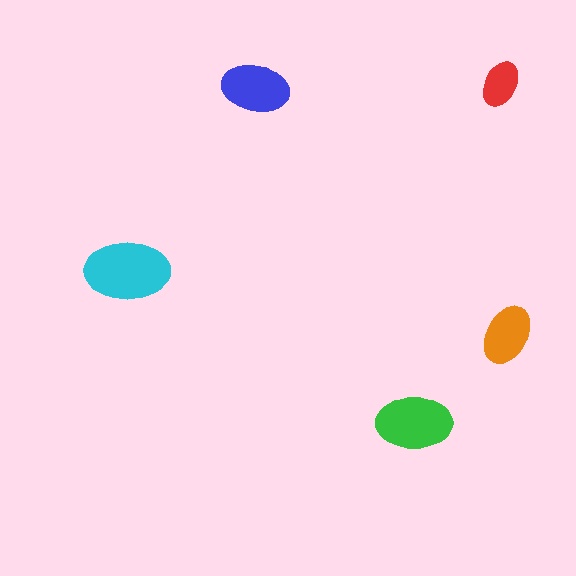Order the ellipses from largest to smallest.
the cyan one, the green one, the blue one, the orange one, the red one.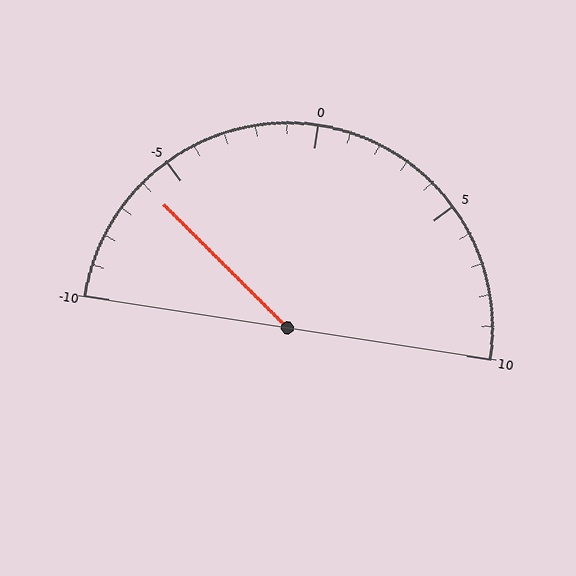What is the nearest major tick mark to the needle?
The nearest major tick mark is -5.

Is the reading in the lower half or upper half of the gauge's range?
The reading is in the lower half of the range (-10 to 10).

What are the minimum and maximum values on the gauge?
The gauge ranges from -10 to 10.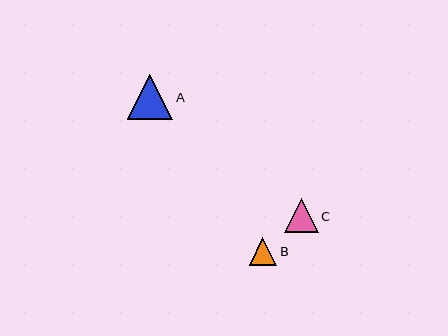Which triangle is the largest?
Triangle A is the largest with a size of approximately 46 pixels.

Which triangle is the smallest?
Triangle B is the smallest with a size of approximately 28 pixels.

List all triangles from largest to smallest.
From largest to smallest: A, C, B.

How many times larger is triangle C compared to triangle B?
Triangle C is approximately 1.2 times the size of triangle B.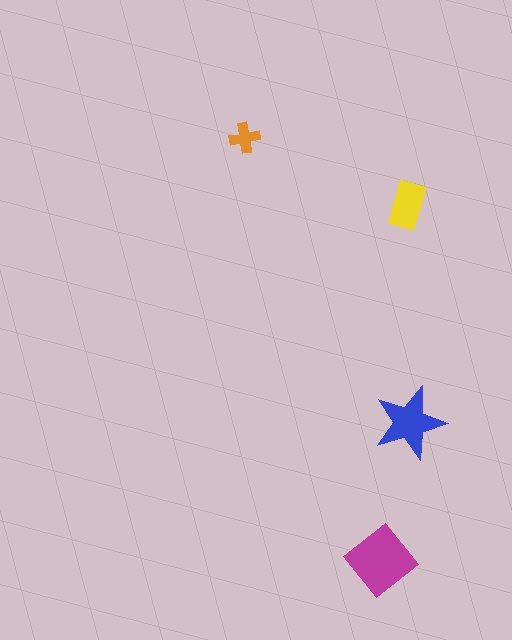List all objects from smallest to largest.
The orange cross, the yellow rectangle, the blue star, the magenta diamond.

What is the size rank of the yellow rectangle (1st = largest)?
3rd.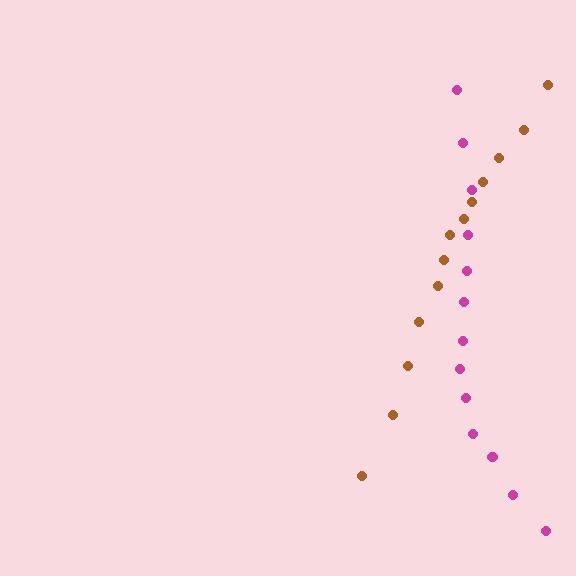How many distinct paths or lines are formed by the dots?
There are 2 distinct paths.